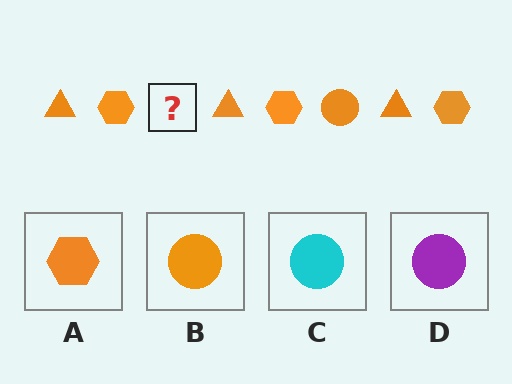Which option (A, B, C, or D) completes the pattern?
B.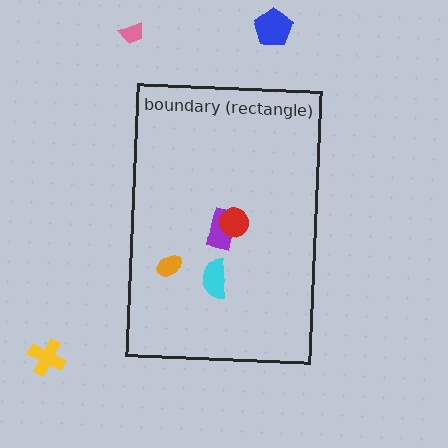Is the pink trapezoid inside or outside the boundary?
Outside.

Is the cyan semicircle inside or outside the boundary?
Inside.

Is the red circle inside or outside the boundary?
Inside.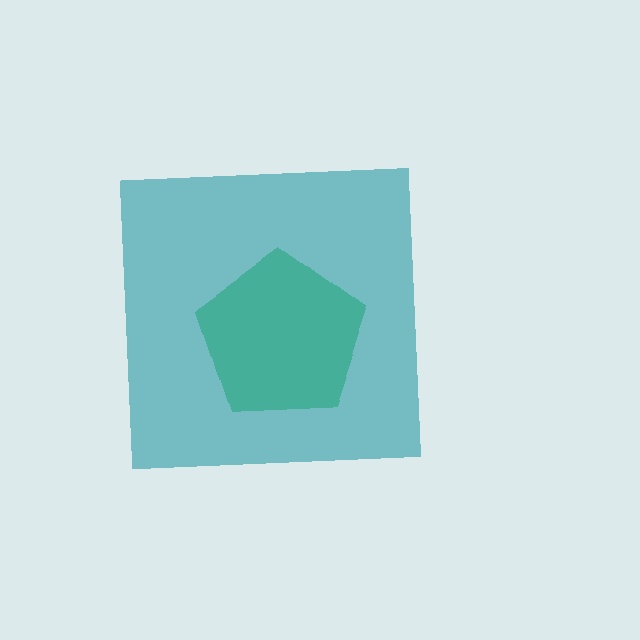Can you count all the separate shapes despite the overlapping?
Yes, there are 2 separate shapes.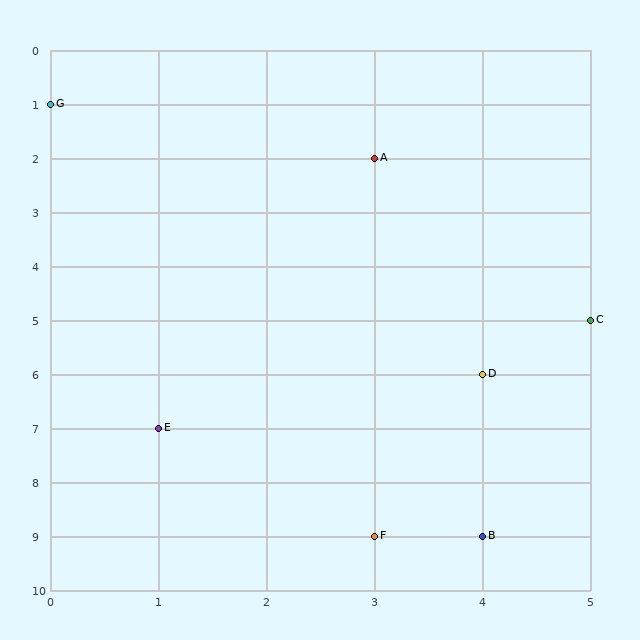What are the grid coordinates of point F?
Point F is at grid coordinates (3, 9).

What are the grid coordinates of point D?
Point D is at grid coordinates (4, 6).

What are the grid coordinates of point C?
Point C is at grid coordinates (5, 5).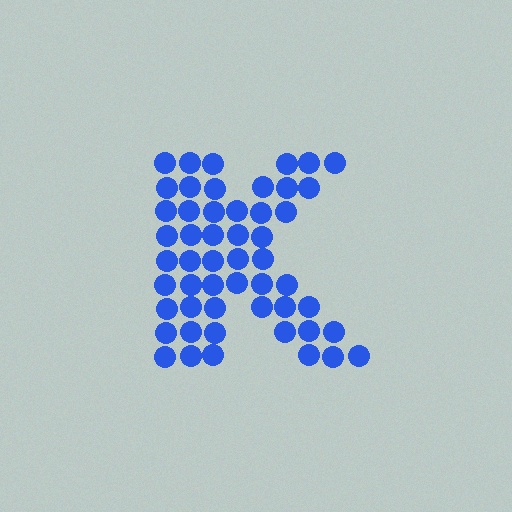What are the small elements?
The small elements are circles.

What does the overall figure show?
The overall figure shows the letter K.